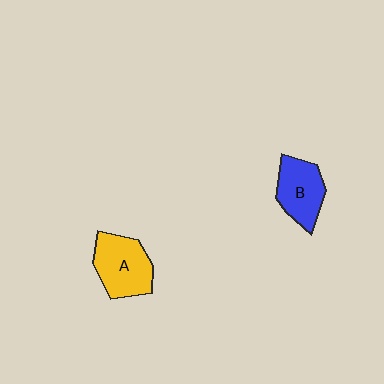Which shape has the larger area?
Shape A (yellow).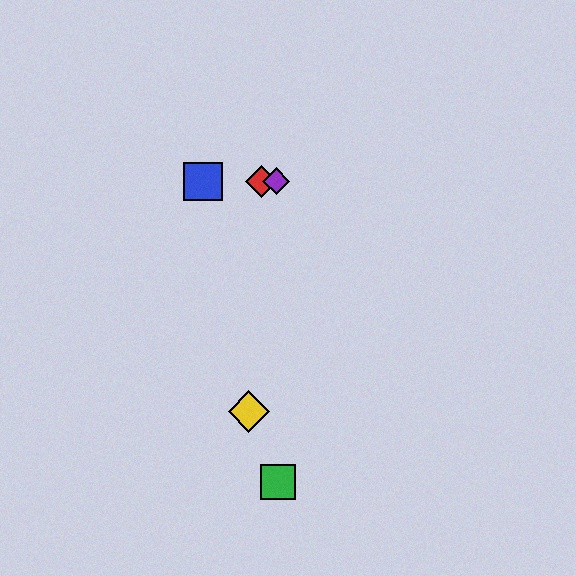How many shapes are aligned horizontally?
3 shapes (the red diamond, the blue square, the purple diamond) are aligned horizontally.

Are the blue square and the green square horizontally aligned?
No, the blue square is at y≈181 and the green square is at y≈482.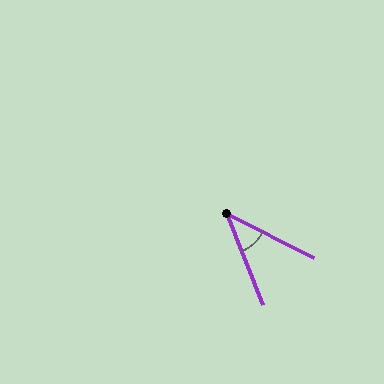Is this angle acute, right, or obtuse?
It is acute.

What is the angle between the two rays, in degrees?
Approximately 42 degrees.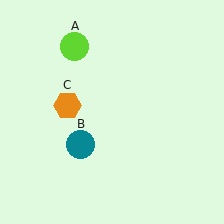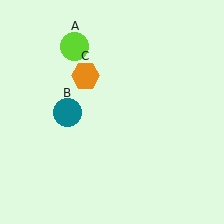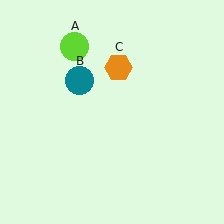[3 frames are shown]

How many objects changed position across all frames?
2 objects changed position: teal circle (object B), orange hexagon (object C).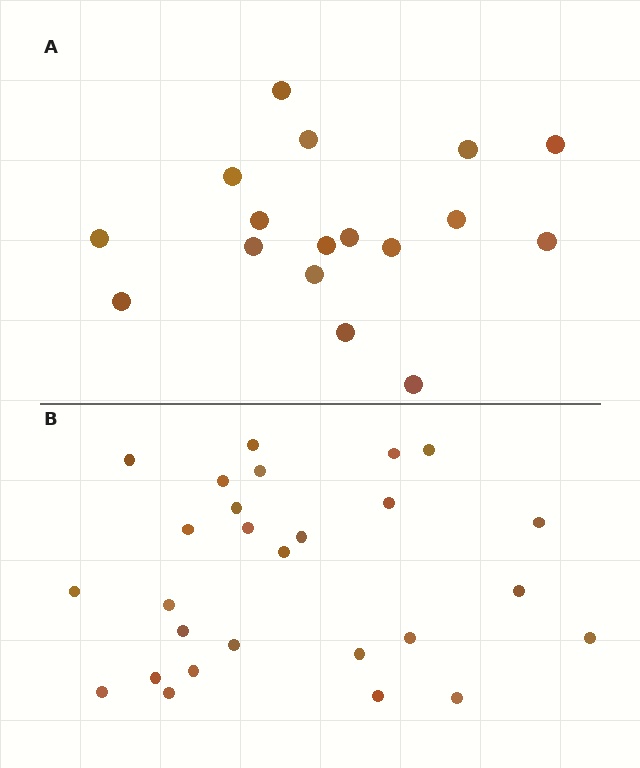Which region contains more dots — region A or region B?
Region B (the bottom region) has more dots.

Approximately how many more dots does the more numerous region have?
Region B has roughly 10 or so more dots than region A.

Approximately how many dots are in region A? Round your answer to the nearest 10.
About 20 dots. (The exact count is 17, which rounds to 20.)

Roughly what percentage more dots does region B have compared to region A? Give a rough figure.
About 60% more.